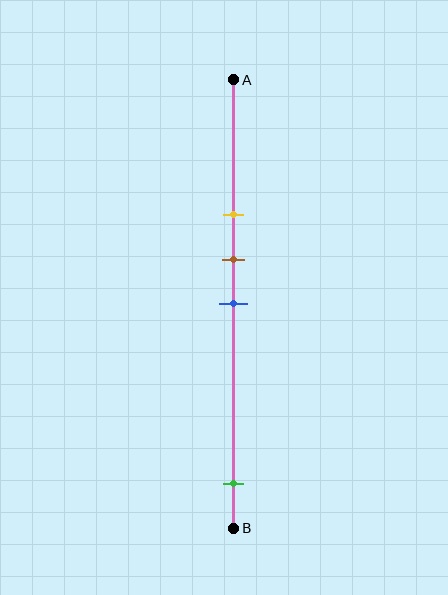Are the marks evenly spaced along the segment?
No, the marks are not evenly spaced.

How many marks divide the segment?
There are 4 marks dividing the segment.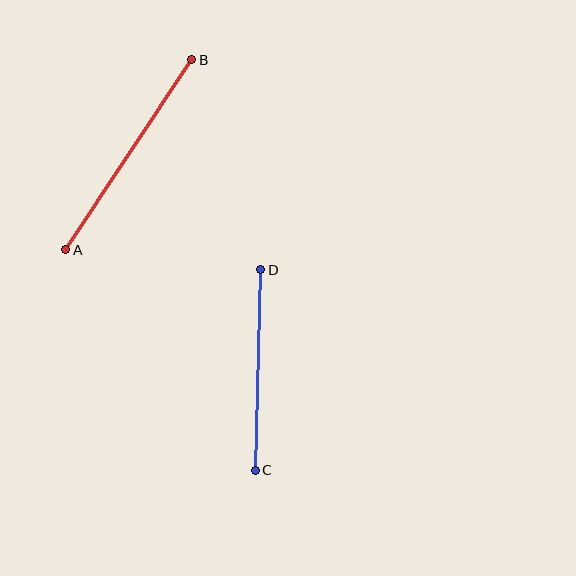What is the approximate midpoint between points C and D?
The midpoint is at approximately (258, 370) pixels.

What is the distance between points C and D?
The distance is approximately 201 pixels.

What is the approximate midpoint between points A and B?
The midpoint is at approximately (129, 155) pixels.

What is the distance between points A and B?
The distance is approximately 228 pixels.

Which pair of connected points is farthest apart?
Points A and B are farthest apart.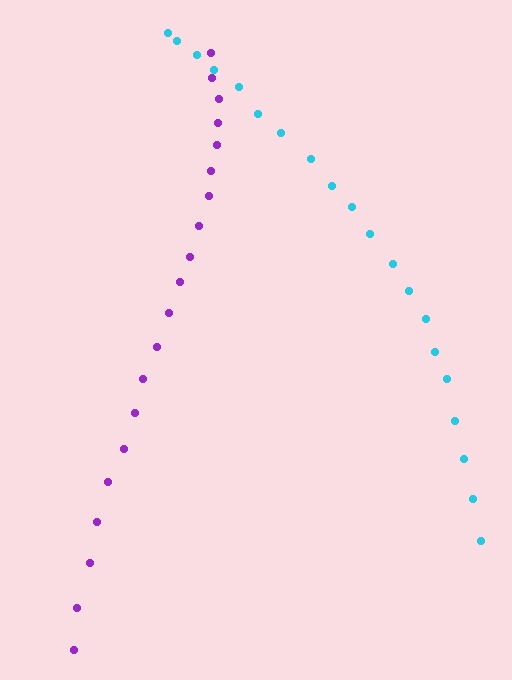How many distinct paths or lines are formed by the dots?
There are 2 distinct paths.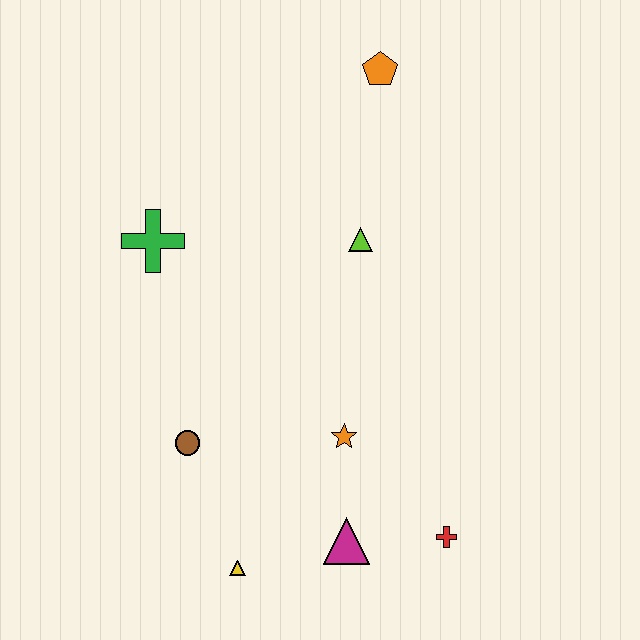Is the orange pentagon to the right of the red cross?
No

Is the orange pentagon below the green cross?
No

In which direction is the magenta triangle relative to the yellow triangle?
The magenta triangle is to the right of the yellow triangle.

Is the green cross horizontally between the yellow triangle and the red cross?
No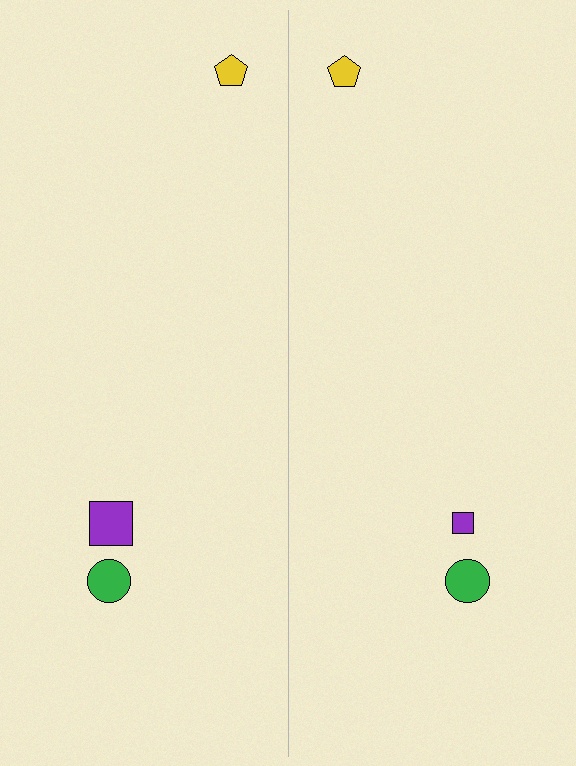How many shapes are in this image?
There are 6 shapes in this image.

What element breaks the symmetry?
The purple square on the right side has a different size than its mirror counterpart.